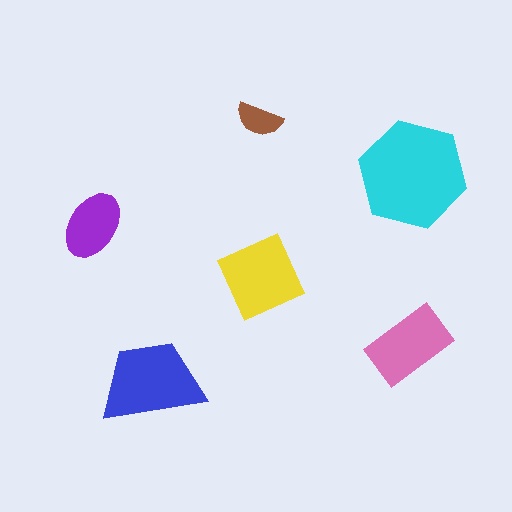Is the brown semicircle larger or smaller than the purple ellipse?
Smaller.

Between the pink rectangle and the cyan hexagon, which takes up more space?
The cyan hexagon.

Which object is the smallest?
The brown semicircle.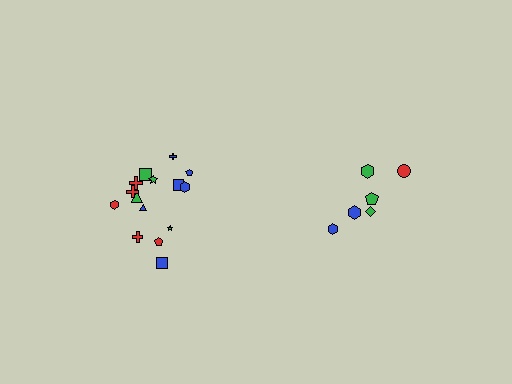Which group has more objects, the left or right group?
The left group.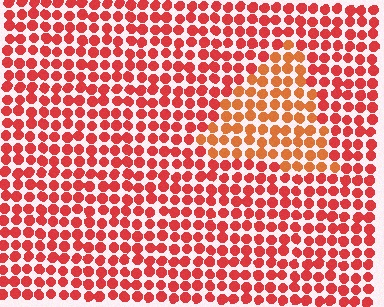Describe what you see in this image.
The image is filled with small red elements in a uniform arrangement. A triangle-shaped region is visible where the elements are tinted to a slightly different hue, forming a subtle color boundary.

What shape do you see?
I see a triangle.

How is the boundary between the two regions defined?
The boundary is defined purely by a slight shift in hue (about 25 degrees). Spacing, size, and orientation are identical on both sides.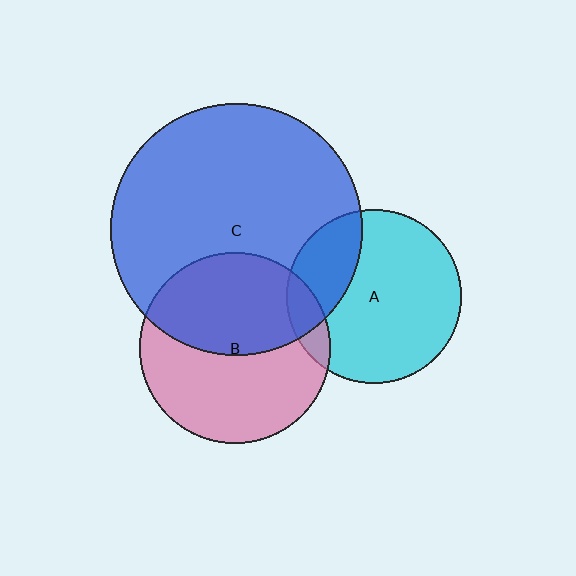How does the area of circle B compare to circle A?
Approximately 1.2 times.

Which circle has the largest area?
Circle C (blue).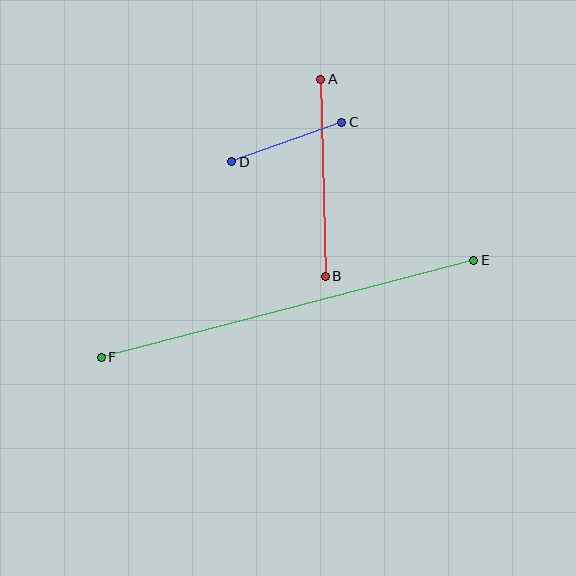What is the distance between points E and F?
The distance is approximately 385 pixels.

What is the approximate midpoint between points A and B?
The midpoint is at approximately (323, 178) pixels.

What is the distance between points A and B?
The distance is approximately 197 pixels.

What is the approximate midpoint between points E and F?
The midpoint is at approximately (287, 309) pixels.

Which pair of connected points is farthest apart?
Points E and F are farthest apart.